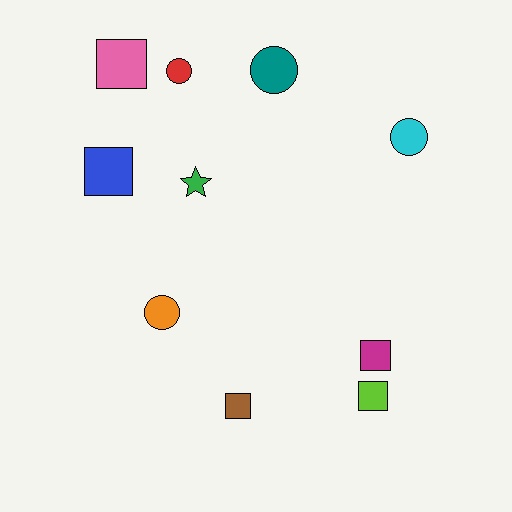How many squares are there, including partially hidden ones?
There are 5 squares.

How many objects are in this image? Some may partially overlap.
There are 10 objects.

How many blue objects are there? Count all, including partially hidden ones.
There is 1 blue object.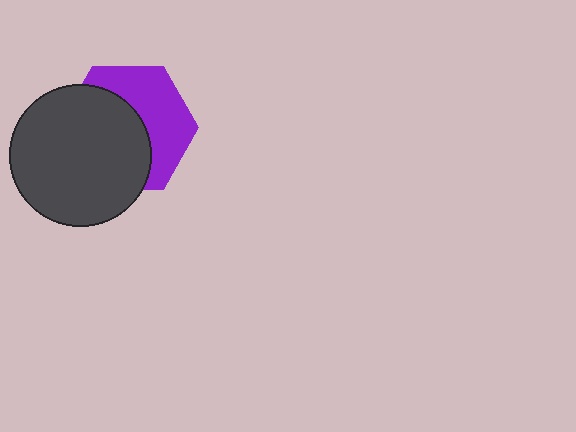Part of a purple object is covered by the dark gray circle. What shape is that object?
It is a hexagon.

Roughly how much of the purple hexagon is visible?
About half of it is visible (roughly 45%).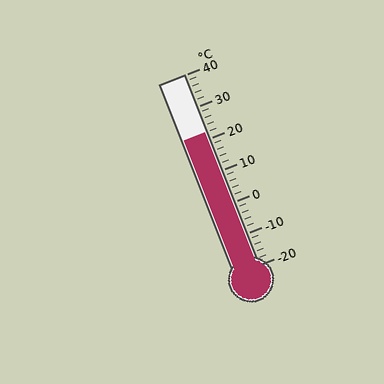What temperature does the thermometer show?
The thermometer shows approximately 22°C.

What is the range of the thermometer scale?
The thermometer scale ranges from -20°C to 40°C.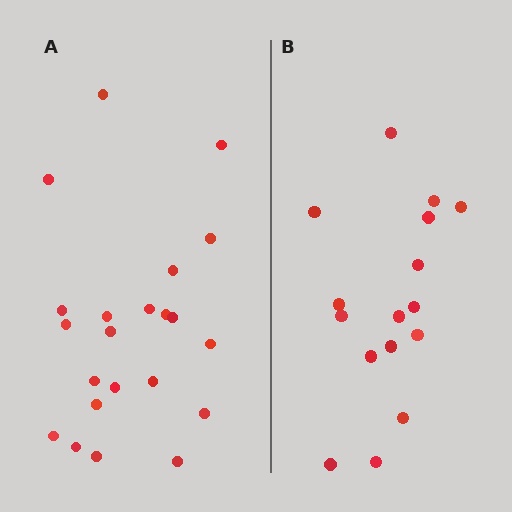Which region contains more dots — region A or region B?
Region A (the left region) has more dots.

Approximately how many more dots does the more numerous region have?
Region A has about 6 more dots than region B.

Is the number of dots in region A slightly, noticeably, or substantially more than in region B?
Region A has noticeably more, but not dramatically so. The ratio is roughly 1.4 to 1.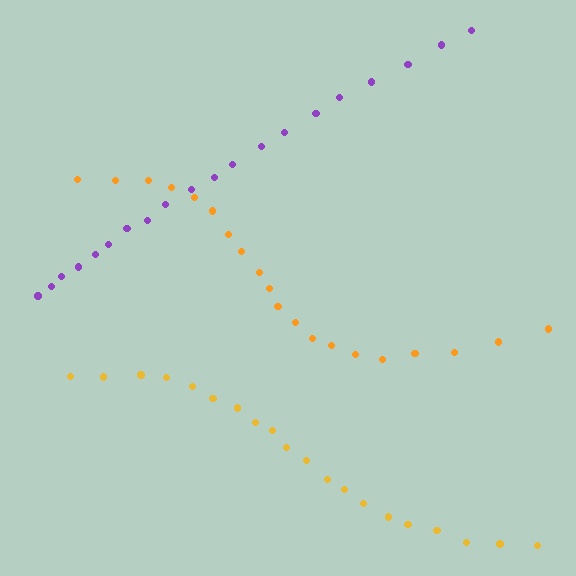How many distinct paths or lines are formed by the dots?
There are 3 distinct paths.